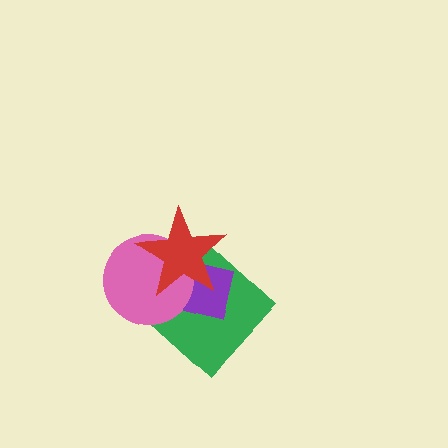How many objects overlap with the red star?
3 objects overlap with the red star.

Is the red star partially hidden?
No, no other shape covers it.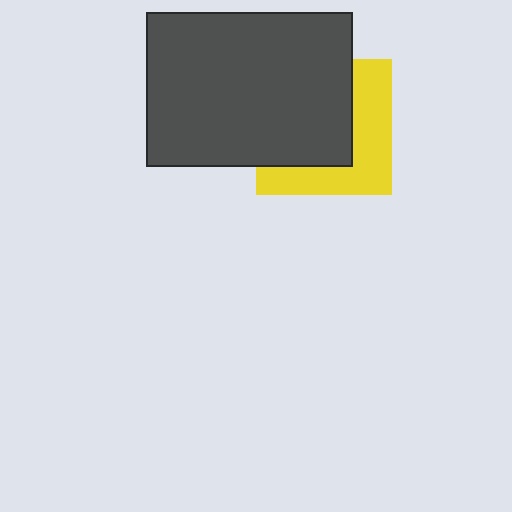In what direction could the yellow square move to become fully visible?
The yellow square could move toward the lower-right. That would shift it out from behind the dark gray rectangle entirely.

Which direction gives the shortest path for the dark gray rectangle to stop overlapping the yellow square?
Moving toward the upper-left gives the shortest separation.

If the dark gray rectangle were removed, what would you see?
You would see the complete yellow square.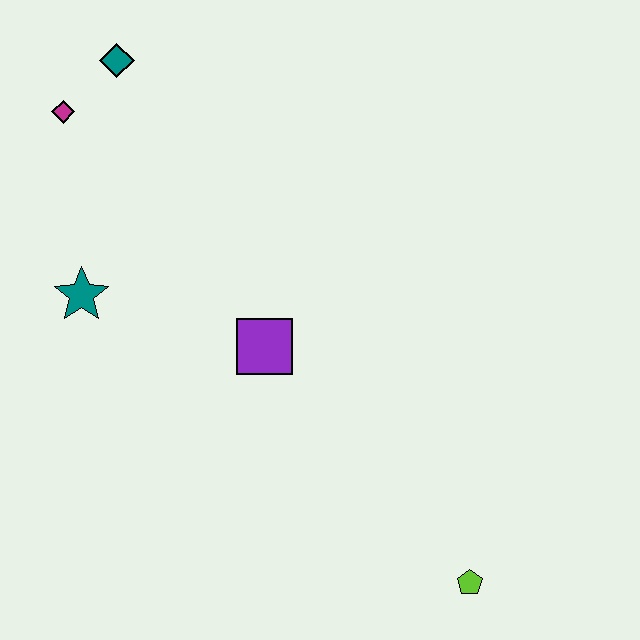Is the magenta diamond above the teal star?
Yes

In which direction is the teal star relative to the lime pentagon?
The teal star is to the left of the lime pentagon.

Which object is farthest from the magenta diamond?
The lime pentagon is farthest from the magenta diamond.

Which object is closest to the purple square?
The teal star is closest to the purple square.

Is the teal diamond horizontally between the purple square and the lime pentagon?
No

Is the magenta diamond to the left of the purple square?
Yes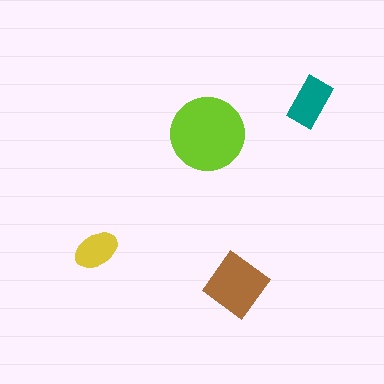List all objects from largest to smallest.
The lime circle, the brown diamond, the teal rectangle, the yellow ellipse.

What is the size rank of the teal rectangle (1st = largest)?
3rd.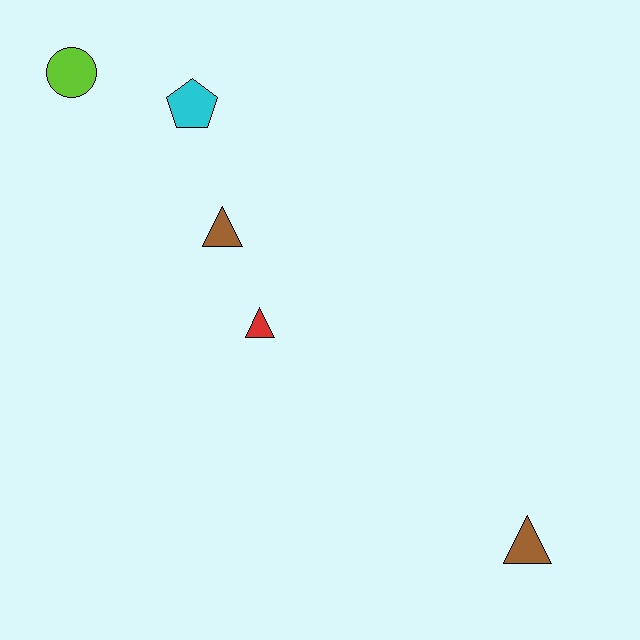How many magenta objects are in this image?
There are no magenta objects.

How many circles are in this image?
There is 1 circle.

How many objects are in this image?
There are 5 objects.